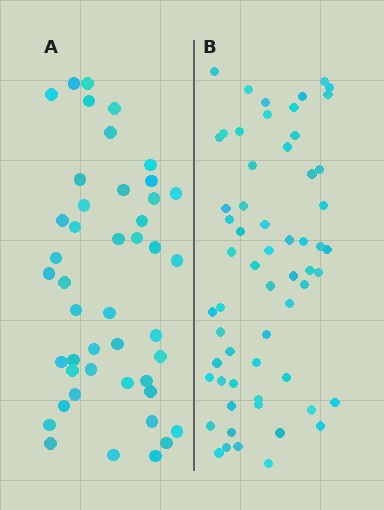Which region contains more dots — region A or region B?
Region B (the right region) has more dots.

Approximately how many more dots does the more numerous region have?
Region B has approximately 15 more dots than region A.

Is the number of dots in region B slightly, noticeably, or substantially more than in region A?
Region B has noticeably more, but not dramatically so. The ratio is roughly 1.3 to 1.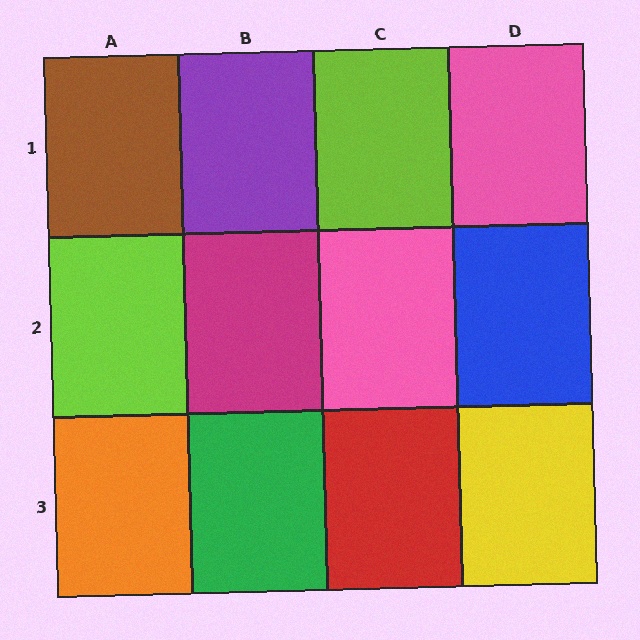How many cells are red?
1 cell is red.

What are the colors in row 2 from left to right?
Lime, magenta, pink, blue.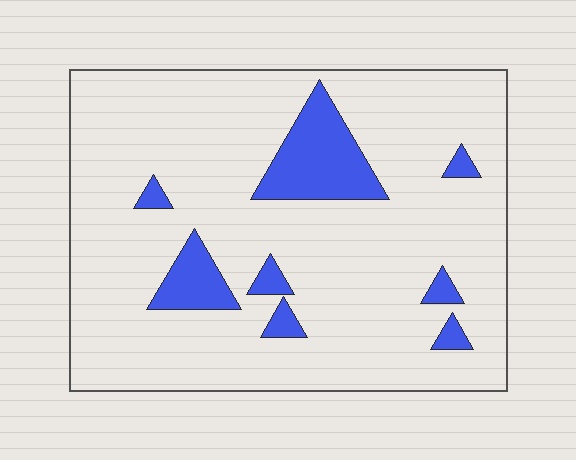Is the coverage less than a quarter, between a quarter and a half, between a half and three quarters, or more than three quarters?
Less than a quarter.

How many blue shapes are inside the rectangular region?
8.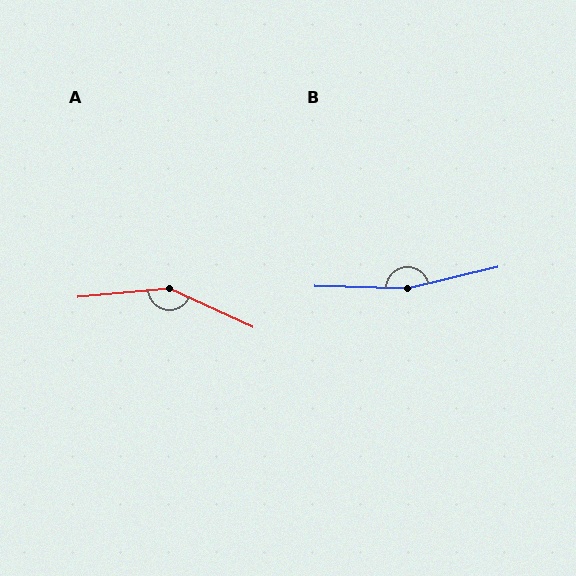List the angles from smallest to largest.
A (150°), B (165°).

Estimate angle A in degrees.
Approximately 150 degrees.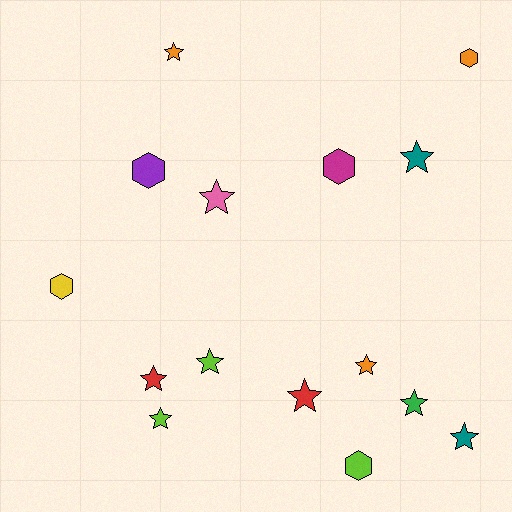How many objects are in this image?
There are 15 objects.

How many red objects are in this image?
There are 2 red objects.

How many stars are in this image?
There are 10 stars.